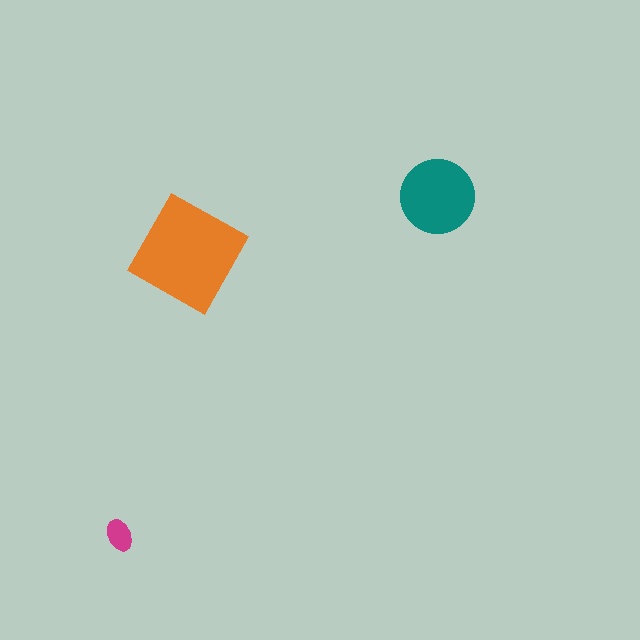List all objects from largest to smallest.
The orange diamond, the teal circle, the magenta ellipse.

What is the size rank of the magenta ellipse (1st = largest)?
3rd.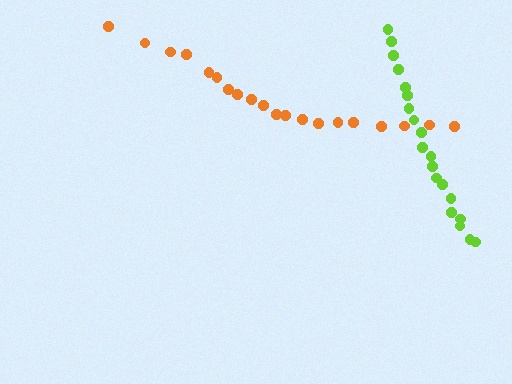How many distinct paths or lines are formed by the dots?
There are 2 distinct paths.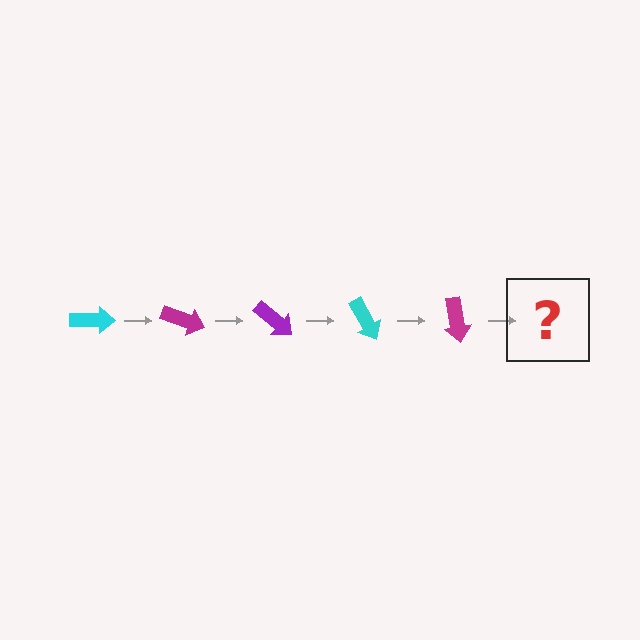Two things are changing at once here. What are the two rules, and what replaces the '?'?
The two rules are that it rotates 20 degrees each step and the color cycles through cyan, magenta, and purple. The '?' should be a purple arrow, rotated 100 degrees from the start.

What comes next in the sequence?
The next element should be a purple arrow, rotated 100 degrees from the start.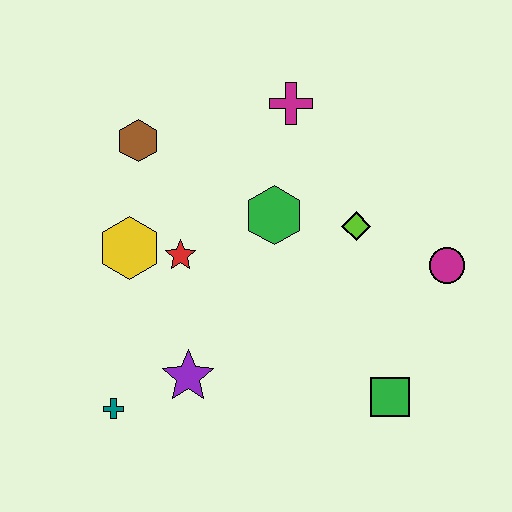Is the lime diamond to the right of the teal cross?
Yes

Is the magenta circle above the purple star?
Yes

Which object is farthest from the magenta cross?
The teal cross is farthest from the magenta cross.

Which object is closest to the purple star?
The teal cross is closest to the purple star.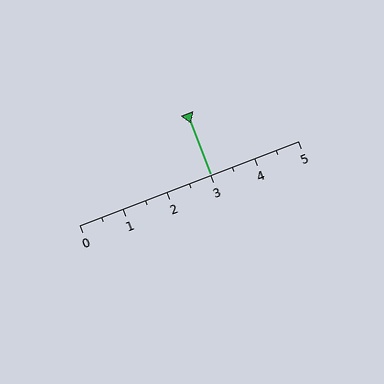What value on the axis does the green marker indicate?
The marker indicates approximately 3.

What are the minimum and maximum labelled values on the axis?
The axis runs from 0 to 5.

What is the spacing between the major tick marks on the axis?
The major ticks are spaced 1 apart.